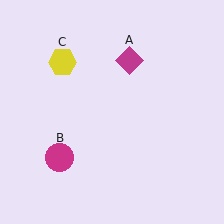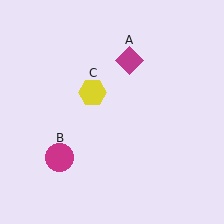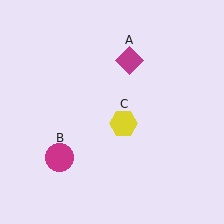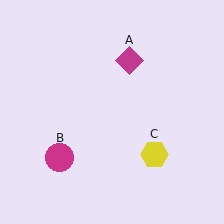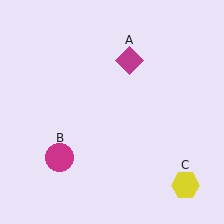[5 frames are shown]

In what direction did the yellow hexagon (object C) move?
The yellow hexagon (object C) moved down and to the right.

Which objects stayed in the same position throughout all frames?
Magenta diamond (object A) and magenta circle (object B) remained stationary.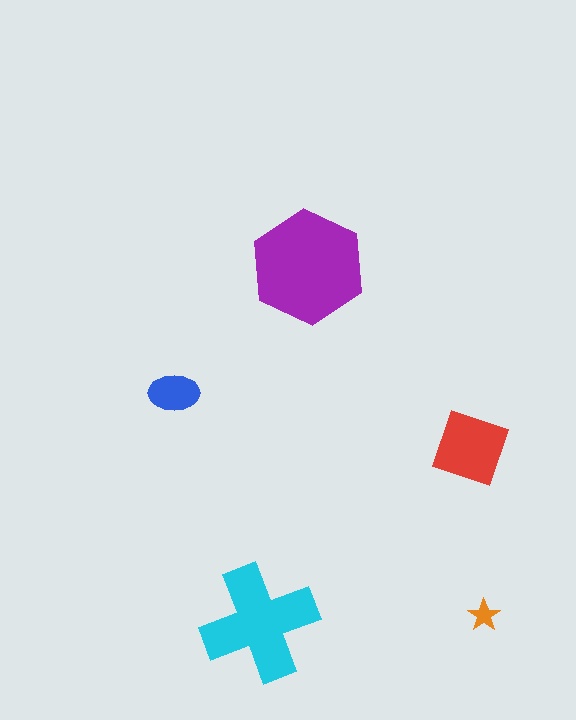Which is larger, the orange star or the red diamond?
The red diamond.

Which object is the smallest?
The orange star.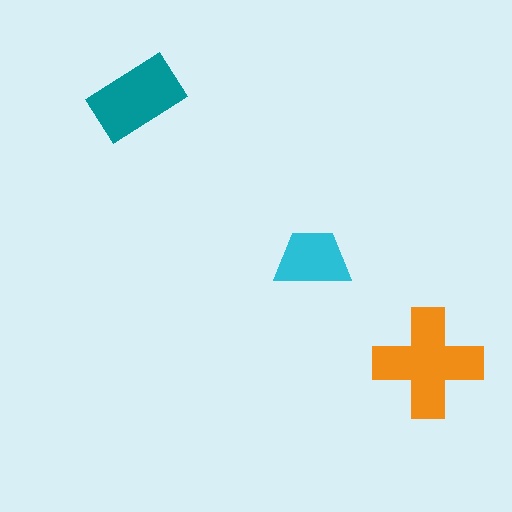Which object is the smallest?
The cyan trapezoid.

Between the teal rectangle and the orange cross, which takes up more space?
The orange cross.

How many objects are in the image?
There are 3 objects in the image.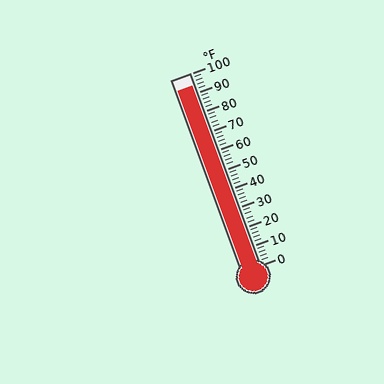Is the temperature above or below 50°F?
The temperature is above 50°F.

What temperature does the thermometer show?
The thermometer shows approximately 94°F.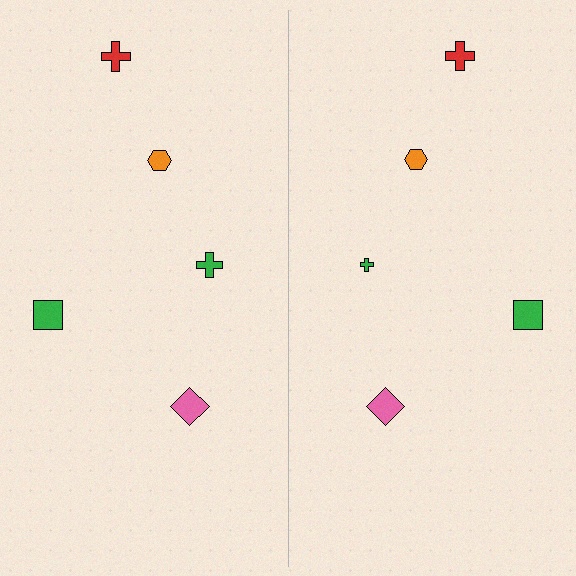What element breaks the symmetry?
The green cross on the right side has a different size than its mirror counterpart.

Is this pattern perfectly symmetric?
No, the pattern is not perfectly symmetric. The green cross on the right side has a different size than its mirror counterpart.